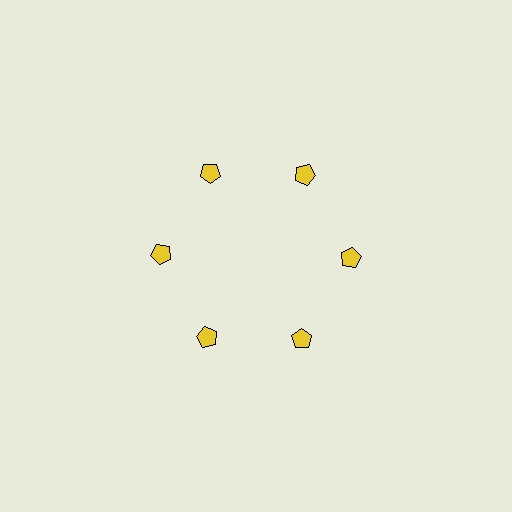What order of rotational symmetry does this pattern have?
This pattern has 6-fold rotational symmetry.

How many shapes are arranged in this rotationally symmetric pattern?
There are 6 shapes, arranged in 6 groups of 1.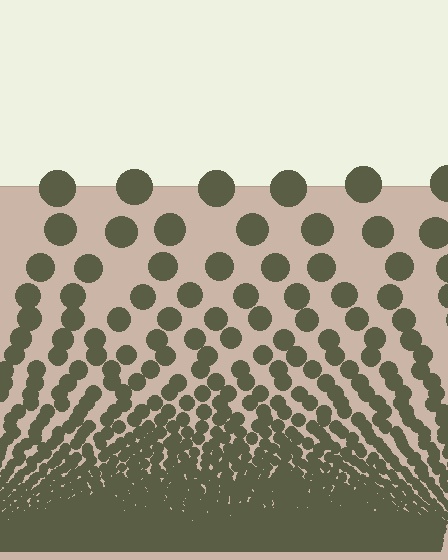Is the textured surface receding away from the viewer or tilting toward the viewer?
The surface appears to tilt toward the viewer. Texture elements get larger and sparser toward the top.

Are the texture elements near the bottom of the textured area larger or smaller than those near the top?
Smaller. The gradient is inverted — elements near the bottom are smaller and denser.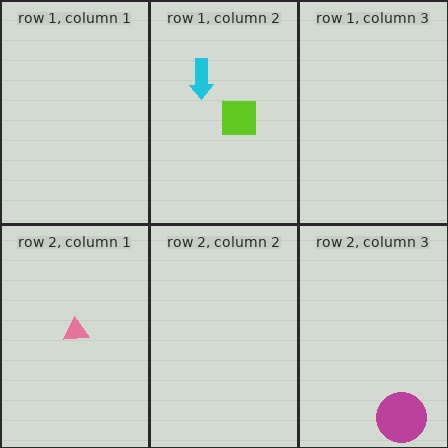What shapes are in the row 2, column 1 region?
The pink triangle.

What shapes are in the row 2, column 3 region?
The magenta circle.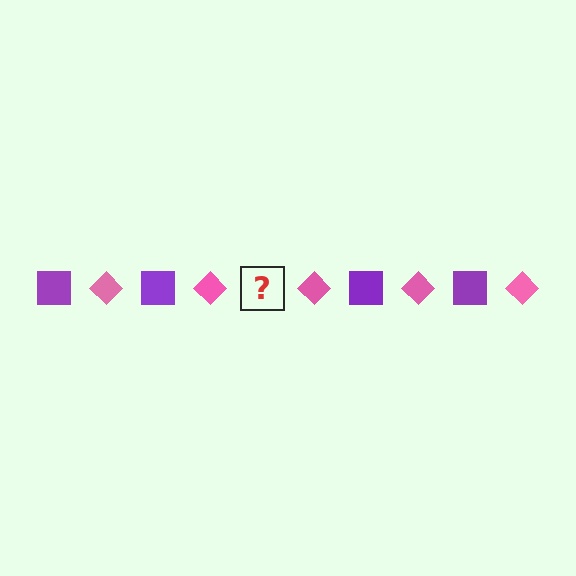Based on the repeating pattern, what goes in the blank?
The blank should be a purple square.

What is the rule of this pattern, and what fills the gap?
The rule is that the pattern alternates between purple square and pink diamond. The gap should be filled with a purple square.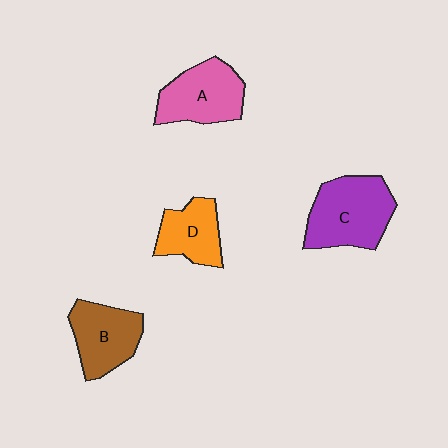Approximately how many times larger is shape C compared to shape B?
Approximately 1.3 times.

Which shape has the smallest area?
Shape D (orange).